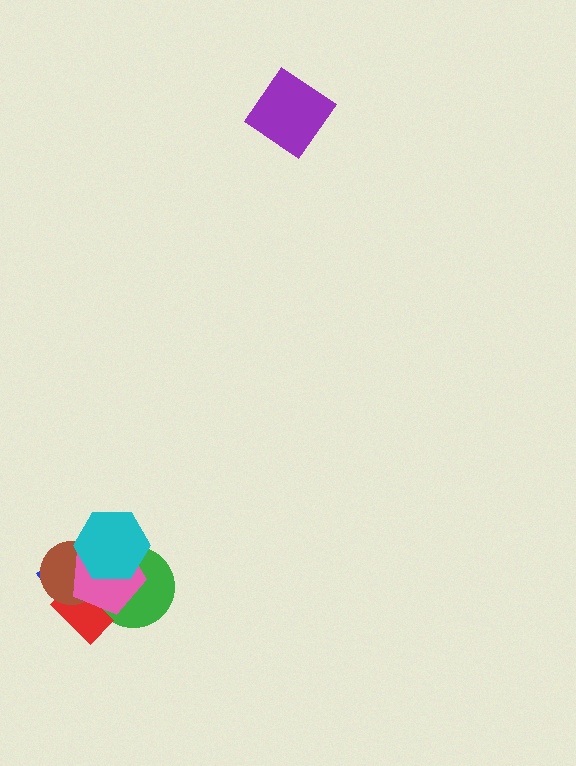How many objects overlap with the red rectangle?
4 objects overlap with the red rectangle.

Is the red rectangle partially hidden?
Yes, it is partially covered by another shape.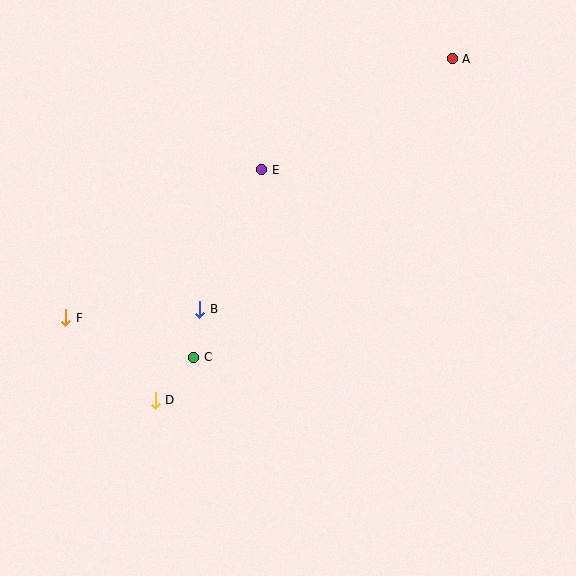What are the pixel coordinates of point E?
Point E is at (262, 170).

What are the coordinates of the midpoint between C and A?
The midpoint between C and A is at (323, 208).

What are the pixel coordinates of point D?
Point D is at (155, 400).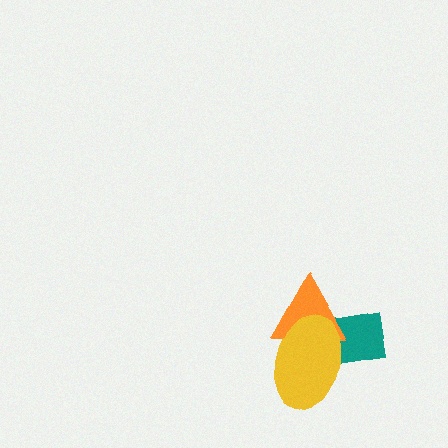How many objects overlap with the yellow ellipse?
2 objects overlap with the yellow ellipse.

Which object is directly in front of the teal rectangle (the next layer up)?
The orange triangle is directly in front of the teal rectangle.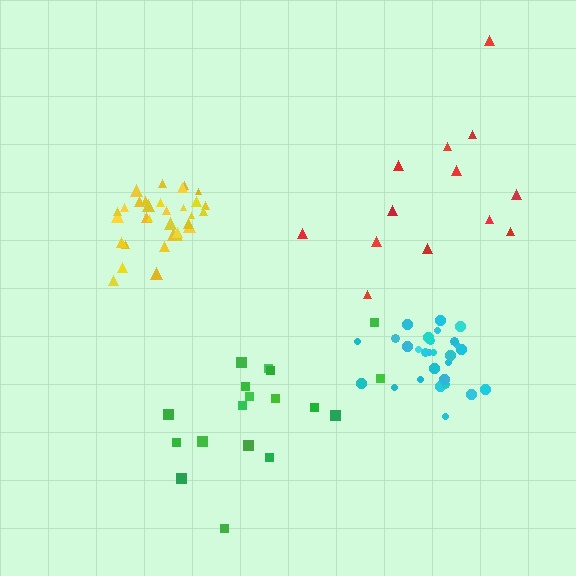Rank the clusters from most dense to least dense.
cyan, yellow, green, red.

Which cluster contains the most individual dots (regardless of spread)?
Yellow (32).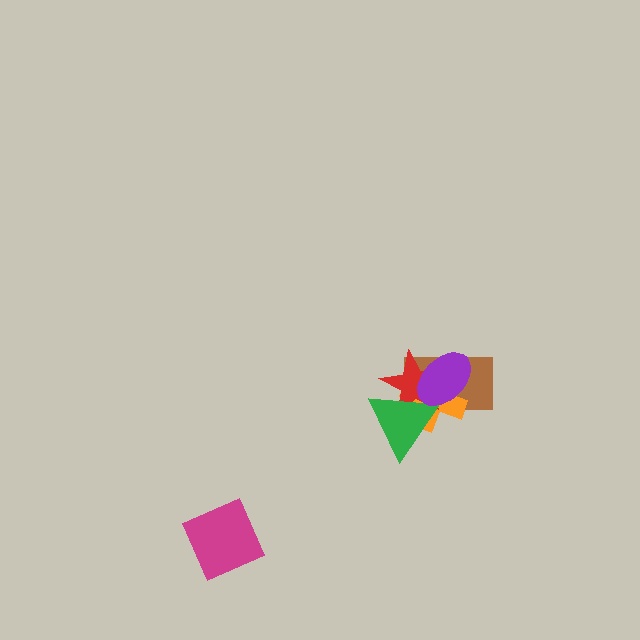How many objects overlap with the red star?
4 objects overlap with the red star.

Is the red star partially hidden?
Yes, it is partially covered by another shape.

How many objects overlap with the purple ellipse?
4 objects overlap with the purple ellipse.